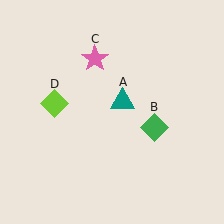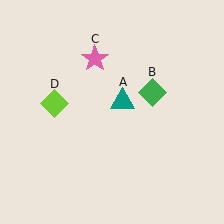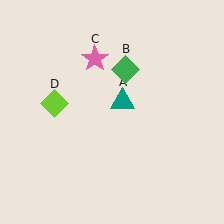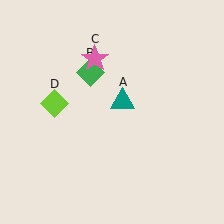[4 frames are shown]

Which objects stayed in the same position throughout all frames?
Teal triangle (object A) and pink star (object C) and lime diamond (object D) remained stationary.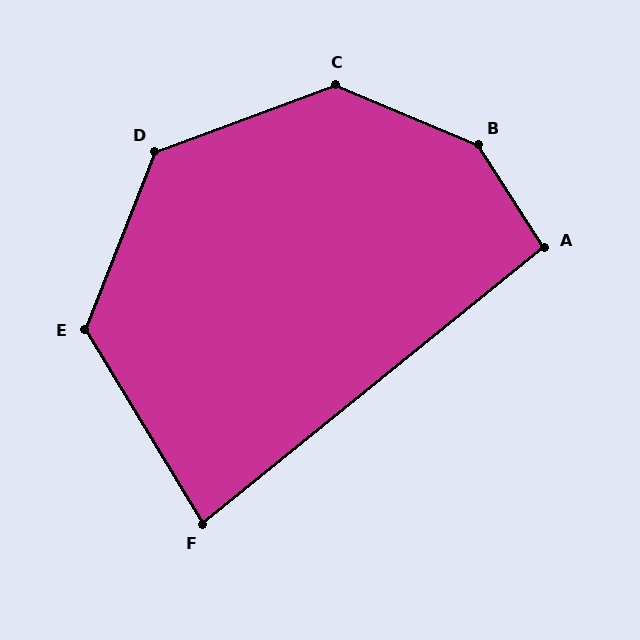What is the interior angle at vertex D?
Approximately 132 degrees (obtuse).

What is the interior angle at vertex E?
Approximately 127 degrees (obtuse).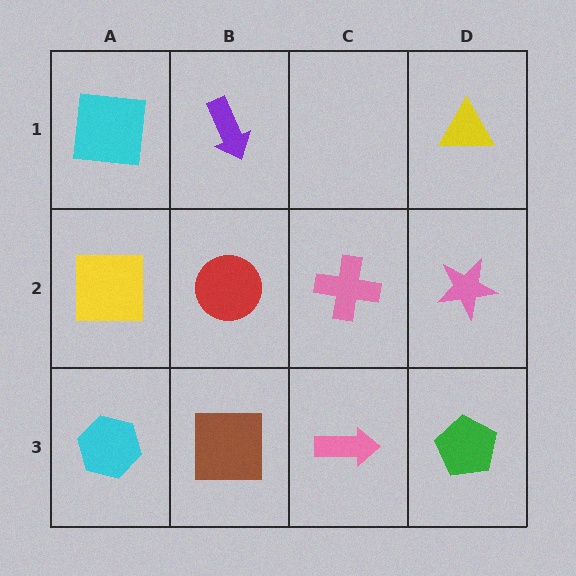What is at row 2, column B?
A red circle.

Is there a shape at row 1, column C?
No, that cell is empty.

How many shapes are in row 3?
4 shapes.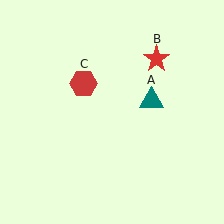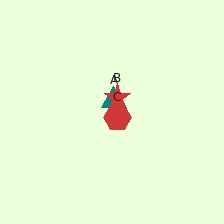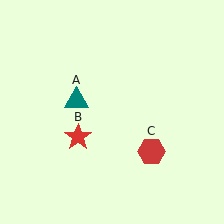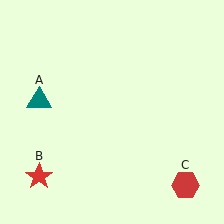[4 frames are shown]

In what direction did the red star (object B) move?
The red star (object B) moved down and to the left.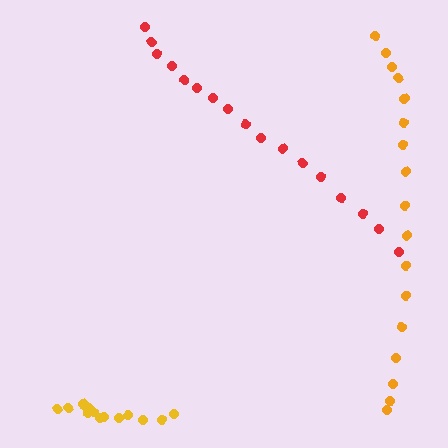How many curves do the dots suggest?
There are 3 distinct paths.